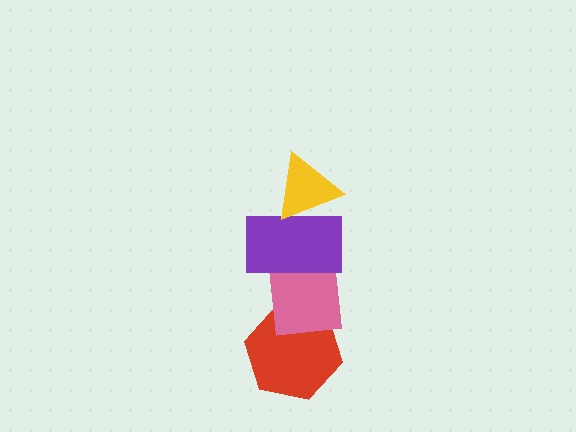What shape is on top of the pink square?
The purple rectangle is on top of the pink square.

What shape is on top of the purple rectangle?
The yellow triangle is on top of the purple rectangle.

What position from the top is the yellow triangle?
The yellow triangle is 1st from the top.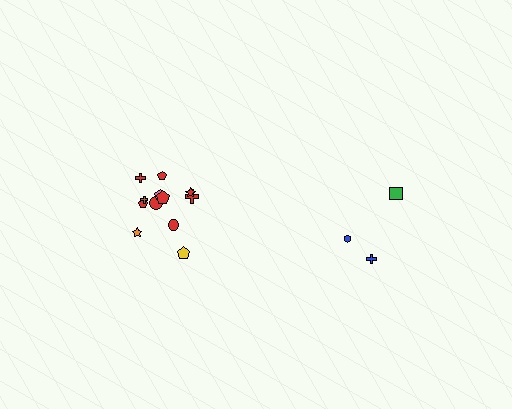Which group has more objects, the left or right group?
The left group.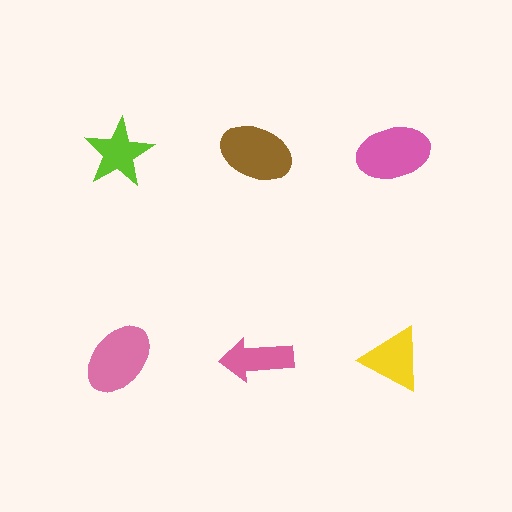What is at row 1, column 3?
A pink ellipse.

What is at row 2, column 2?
A pink arrow.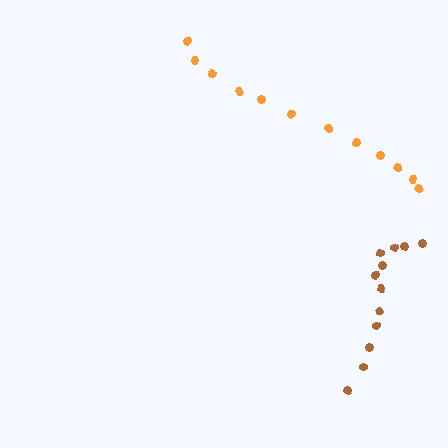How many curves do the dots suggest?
There are 2 distinct paths.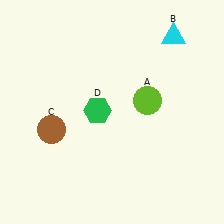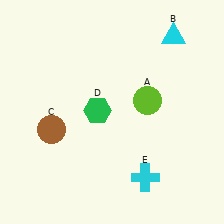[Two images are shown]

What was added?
A cyan cross (E) was added in Image 2.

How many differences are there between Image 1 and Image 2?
There is 1 difference between the two images.